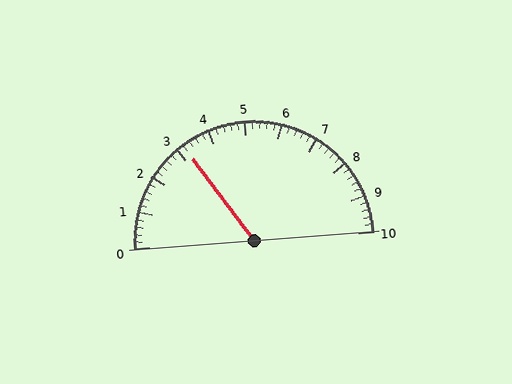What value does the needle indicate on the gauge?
The needle indicates approximately 3.2.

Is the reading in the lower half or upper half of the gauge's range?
The reading is in the lower half of the range (0 to 10).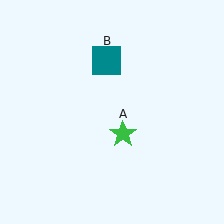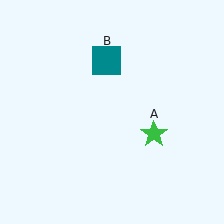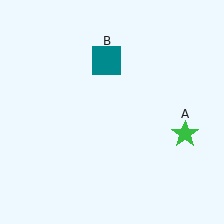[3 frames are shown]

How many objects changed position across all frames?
1 object changed position: green star (object A).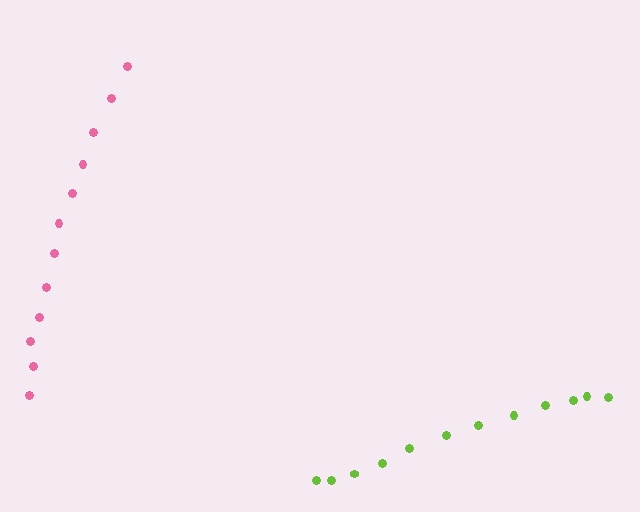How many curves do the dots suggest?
There are 2 distinct paths.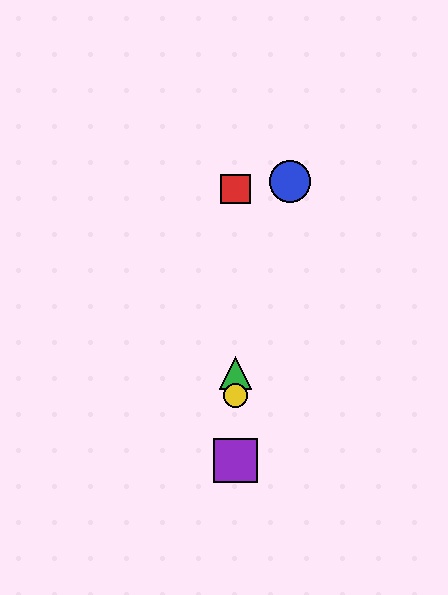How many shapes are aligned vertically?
4 shapes (the red square, the green triangle, the yellow circle, the purple square) are aligned vertically.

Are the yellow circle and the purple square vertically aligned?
Yes, both are at x≈235.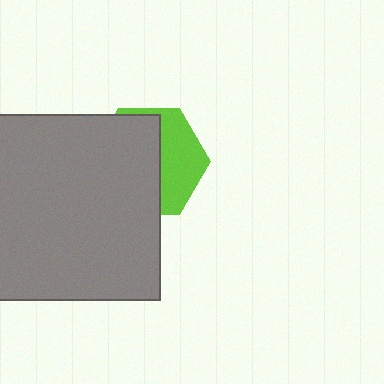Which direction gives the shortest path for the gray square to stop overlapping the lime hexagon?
Moving left gives the shortest separation.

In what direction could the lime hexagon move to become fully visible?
The lime hexagon could move right. That would shift it out from behind the gray square entirely.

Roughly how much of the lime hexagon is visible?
A small part of it is visible (roughly 39%).